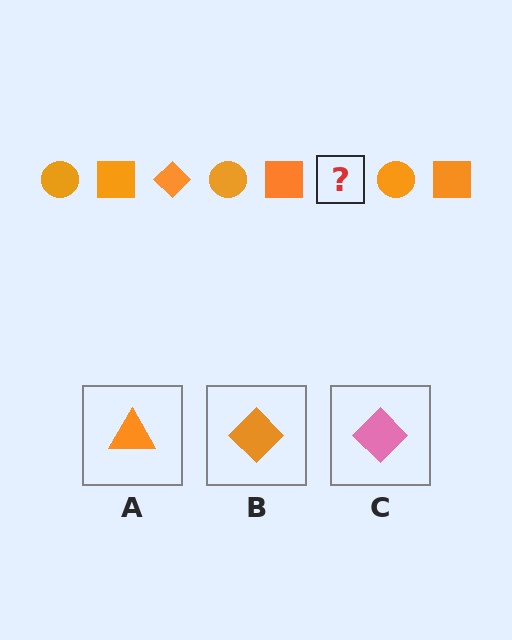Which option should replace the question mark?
Option B.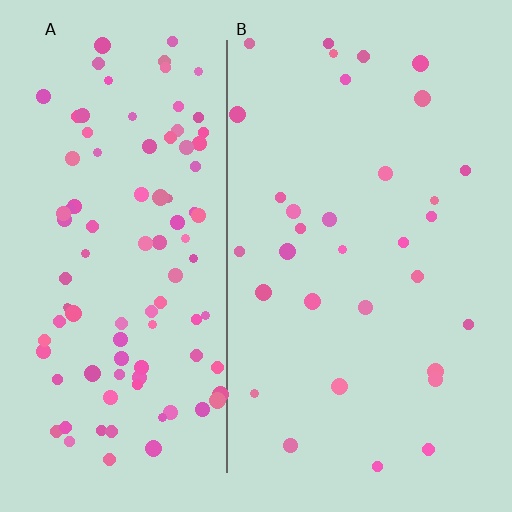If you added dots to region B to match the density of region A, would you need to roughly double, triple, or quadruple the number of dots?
Approximately triple.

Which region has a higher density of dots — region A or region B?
A (the left).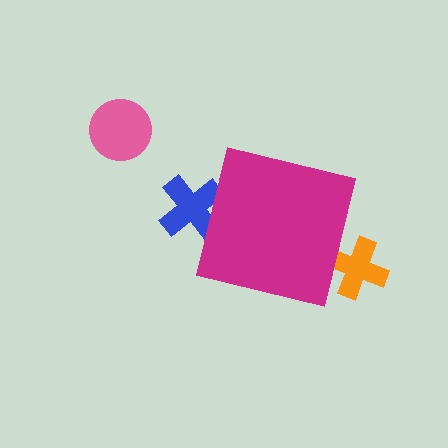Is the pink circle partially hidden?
No, the pink circle is fully visible.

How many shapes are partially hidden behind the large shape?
2 shapes are partially hidden.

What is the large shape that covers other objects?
A magenta square.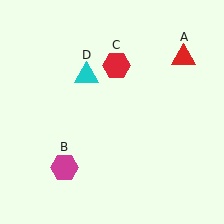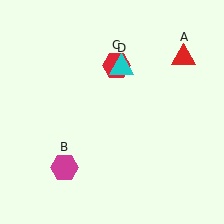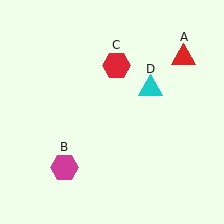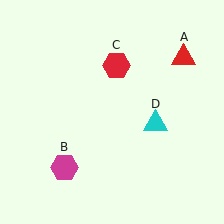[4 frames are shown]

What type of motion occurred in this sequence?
The cyan triangle (object D) rotated clockwise around the center of the scene.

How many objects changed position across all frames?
1 object changed position: cyan triangle (object D).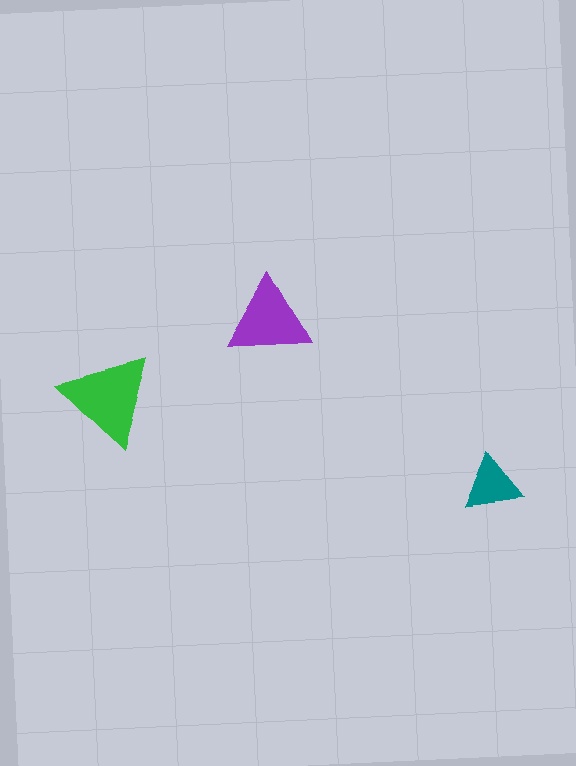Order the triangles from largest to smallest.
the green one, the purple one, the teal one.